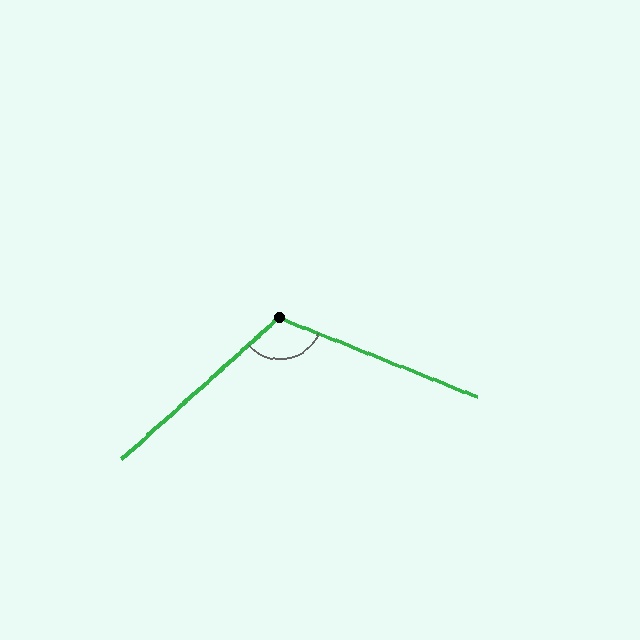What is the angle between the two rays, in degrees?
Approximately 116 degrees.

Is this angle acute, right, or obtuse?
It is obtuse.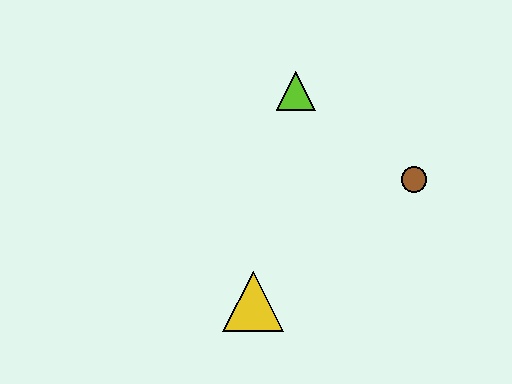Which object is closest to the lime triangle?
The brown circle is closest to the lime triangle.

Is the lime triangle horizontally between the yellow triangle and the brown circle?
Yes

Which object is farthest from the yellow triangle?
The lime triangle is farthest from the yellow triangle.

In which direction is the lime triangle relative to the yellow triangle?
The lime triangle is above the yellow triangle.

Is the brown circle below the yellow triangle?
No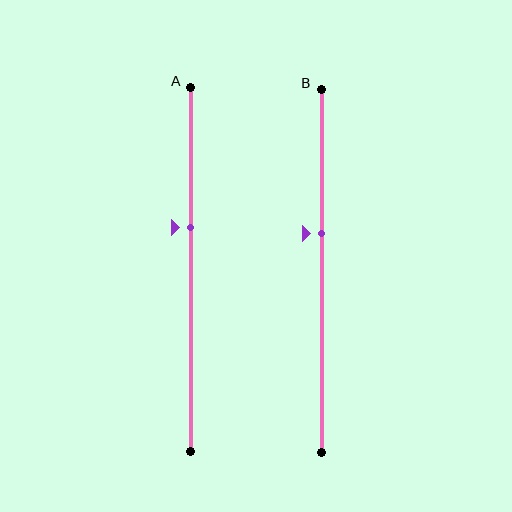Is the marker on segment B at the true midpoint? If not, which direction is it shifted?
No, the marker on segment B is shifted upward by about 10% of the segment length.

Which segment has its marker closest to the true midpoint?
Segment B has its marker closest to the true midpoint.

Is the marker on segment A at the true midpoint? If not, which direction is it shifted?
No, the marker on segment A is shifted upward by about 12% of the segment length.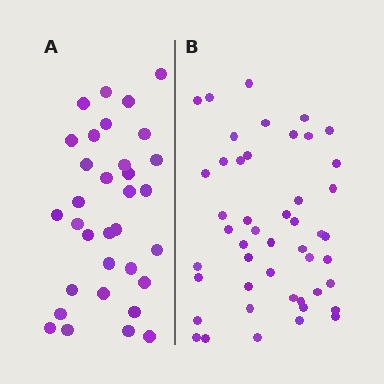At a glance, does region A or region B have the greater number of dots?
Region B (the right region) has more dots.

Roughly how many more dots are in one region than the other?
Region B has approximately 15 more dots than region A.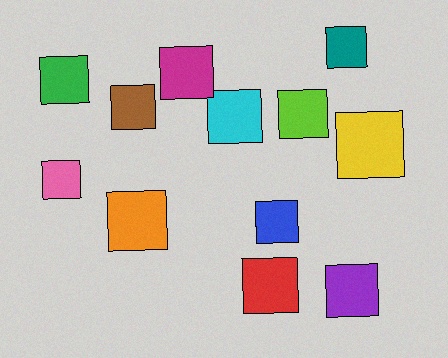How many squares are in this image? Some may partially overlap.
There are 12 squares.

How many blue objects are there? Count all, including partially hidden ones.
There is 1 blue object.